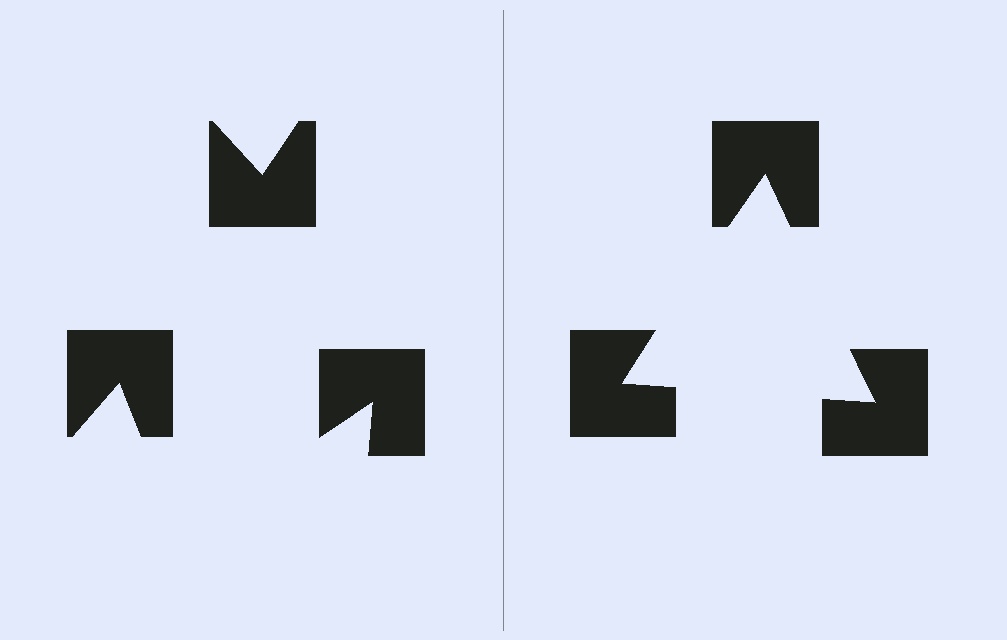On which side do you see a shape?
An illusory triangle appears on the right side. On the left side the wedge cuts are rotated, so no coherent shape forms.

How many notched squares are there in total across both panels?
6 — 3 on each side.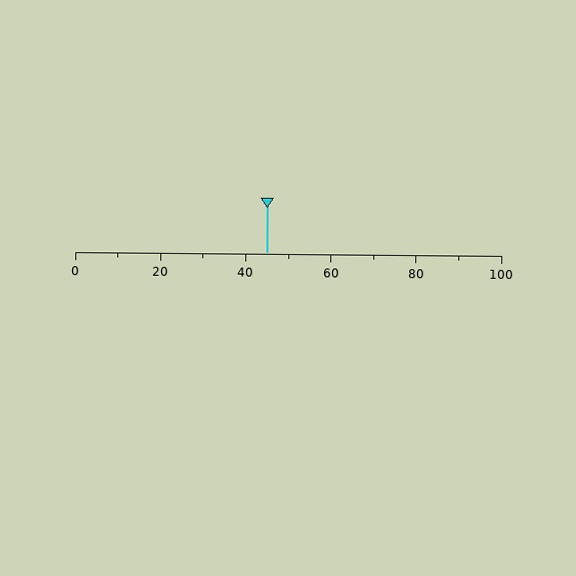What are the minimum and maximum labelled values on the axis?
The axis runs from 0 to 100.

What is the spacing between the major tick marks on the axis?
The major ticks are spaced 20 apart.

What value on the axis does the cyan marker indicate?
The marker indicates approximately 45.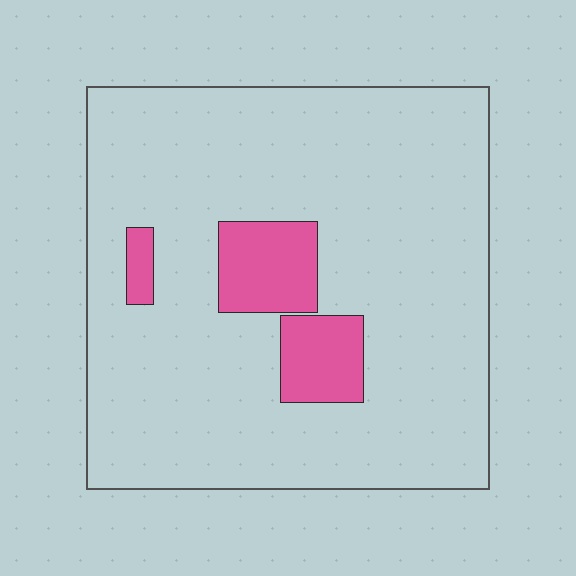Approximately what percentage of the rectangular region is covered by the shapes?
Approximately 10%.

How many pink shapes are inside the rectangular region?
3.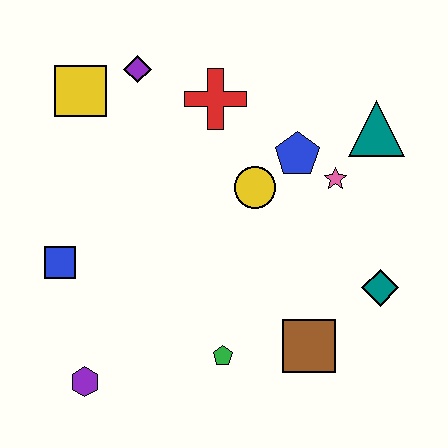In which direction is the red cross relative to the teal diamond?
The red cross is above the teal diamond.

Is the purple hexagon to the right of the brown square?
No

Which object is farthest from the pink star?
The purple hexagon is farthest from the pink star.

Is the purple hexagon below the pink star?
Yes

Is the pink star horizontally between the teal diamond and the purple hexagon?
Yes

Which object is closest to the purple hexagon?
The blue square is closest to the purple hexagon.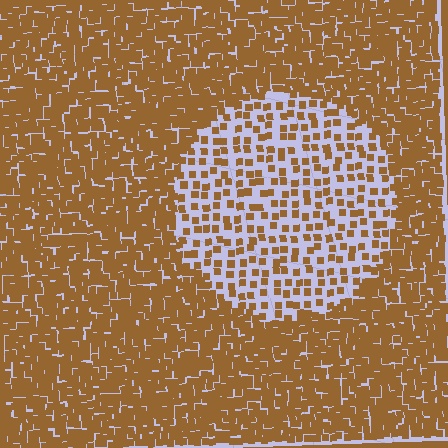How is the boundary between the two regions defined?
The boundary is defined by a change in element density (approximately 2.8x ratio). All elements are the same color, size, and shape.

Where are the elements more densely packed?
The elements are more densely packed outside the circle boundary.